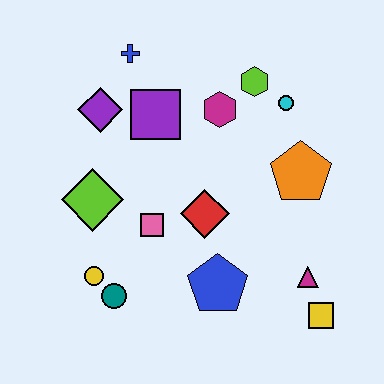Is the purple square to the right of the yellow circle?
Yes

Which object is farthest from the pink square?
The yellow square is farthest from the pink square.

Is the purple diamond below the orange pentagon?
No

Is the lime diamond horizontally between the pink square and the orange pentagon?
No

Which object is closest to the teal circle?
The yellow circle is closest to the teal circle.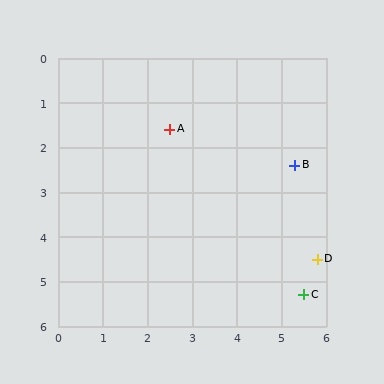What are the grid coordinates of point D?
Point D is at approximately (5.8, 4.5).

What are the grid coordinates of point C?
Point C is at approximately (5.5, 5.3).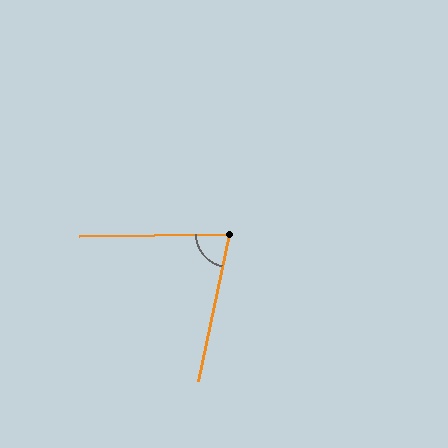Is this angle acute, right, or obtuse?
It is acute.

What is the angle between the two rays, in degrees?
Approximately 77 degrees.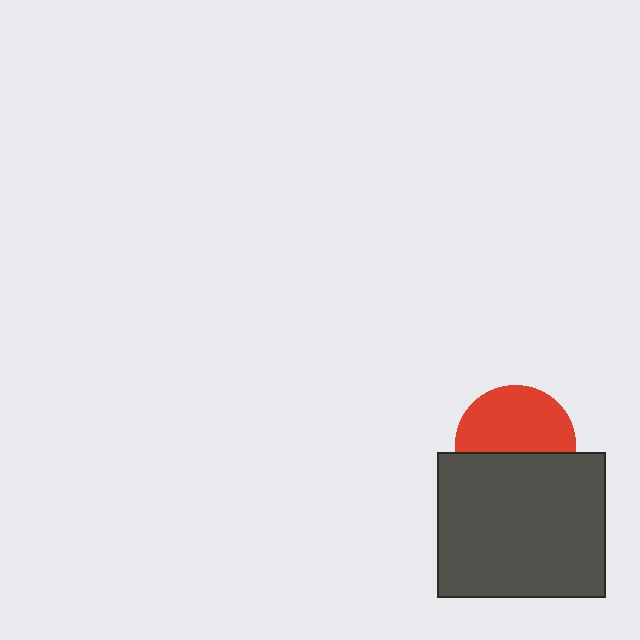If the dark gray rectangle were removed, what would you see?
You would see the complete red circle.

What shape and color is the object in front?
The object in front is a dark gray rectangle.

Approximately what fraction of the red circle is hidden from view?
Roughly 43% of the red circle is hidden behind the dark gray rectangle.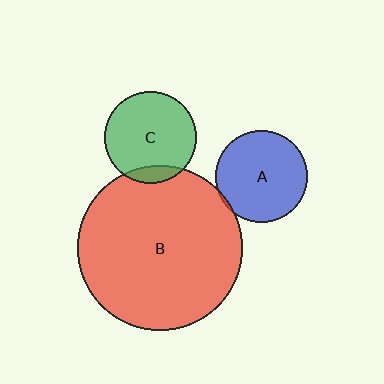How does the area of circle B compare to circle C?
Approximately 3.2 times.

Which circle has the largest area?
Circle B (red).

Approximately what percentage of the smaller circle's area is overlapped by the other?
Approximately 5%.